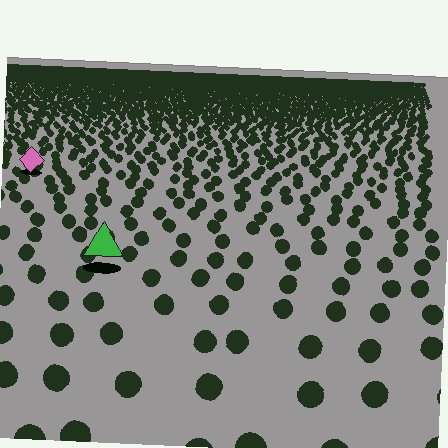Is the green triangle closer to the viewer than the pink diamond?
Yes. The green triangle is closer — you can tell from the texture gradient: the ground texture is coarser near it.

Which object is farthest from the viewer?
The pink diamond is farthest from the viewer. It appears smaller and the ground texture around it is denser.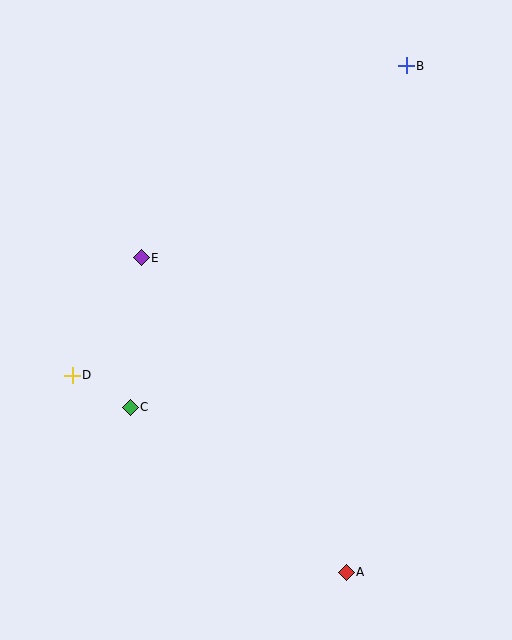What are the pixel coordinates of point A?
Point A is at (346, 572).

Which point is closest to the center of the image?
Point E at (141, 258) is closest to the center.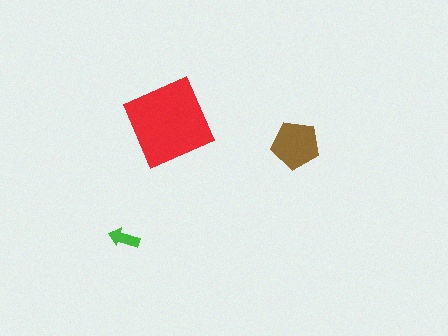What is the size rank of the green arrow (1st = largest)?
3rd.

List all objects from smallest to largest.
The green arrow, the brown pentagon, the red diamond.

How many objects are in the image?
There are 3 objects in the image.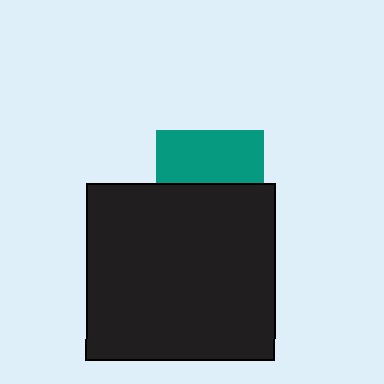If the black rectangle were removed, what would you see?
You would see the complete teal square.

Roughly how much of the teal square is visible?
About half of it is visible (roughly 50%).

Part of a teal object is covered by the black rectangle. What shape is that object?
It is a square.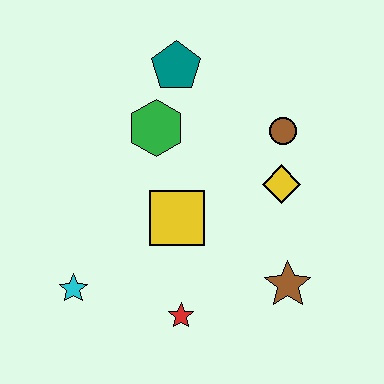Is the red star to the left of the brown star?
Yes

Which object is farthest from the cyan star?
The brown circle is farthest from the cyan star.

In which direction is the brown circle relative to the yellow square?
The brown circle is to the right of the yellow square.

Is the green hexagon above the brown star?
Yes